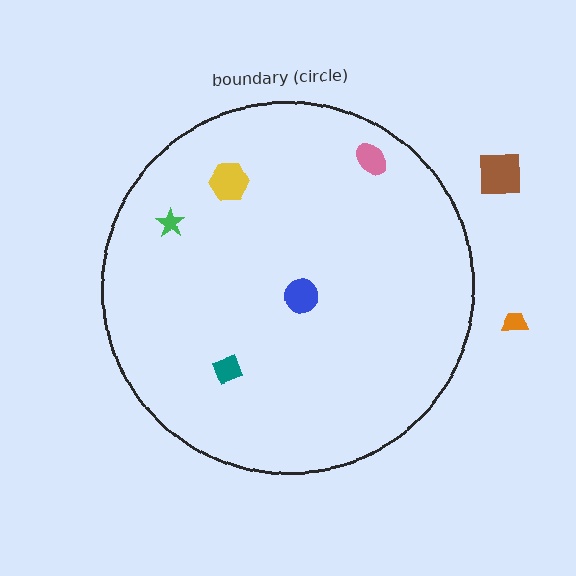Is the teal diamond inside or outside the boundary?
Inside.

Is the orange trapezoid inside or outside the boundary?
Outside.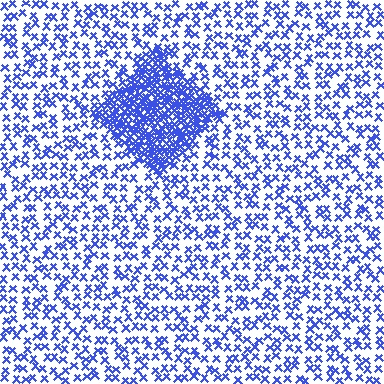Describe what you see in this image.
The image contains small blue elements arranged at two different densities. A diamond-shaped region is visible where the elements are more densely packed than the surrounding area.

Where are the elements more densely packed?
The elements are more densely packed inside the diamond boundary.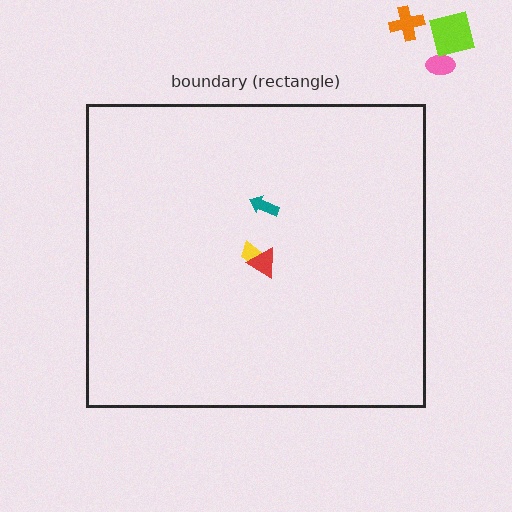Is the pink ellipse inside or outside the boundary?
Outside.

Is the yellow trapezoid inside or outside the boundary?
Inside.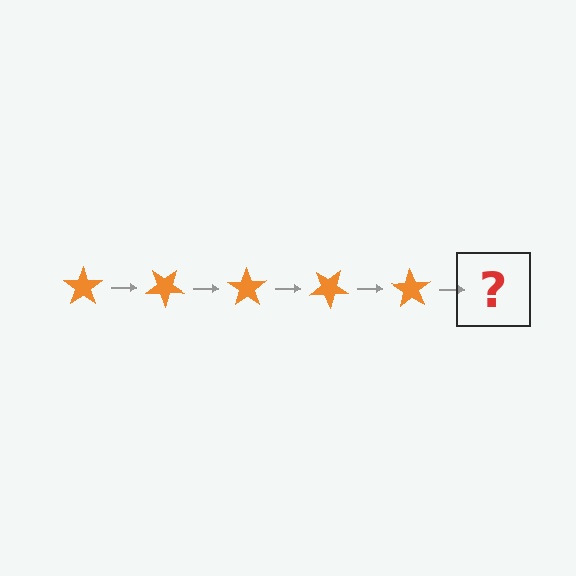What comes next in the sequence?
The next element should be an orange star rotated 175 degrees.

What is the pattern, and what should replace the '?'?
The pattern is that the star rotates 35 degrees each step. The '?' should be an orange star rotated 175 degrees.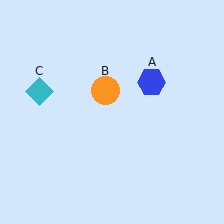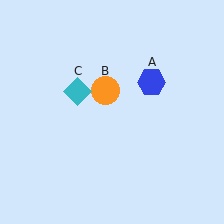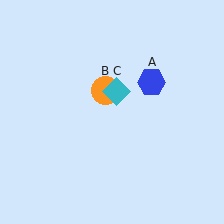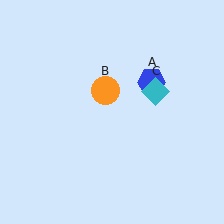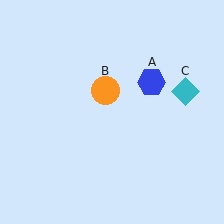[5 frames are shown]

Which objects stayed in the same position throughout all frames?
Blue hexagon (object A) and orange circle (object B) remained stationary.